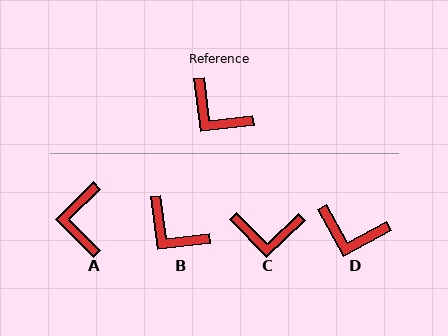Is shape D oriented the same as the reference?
No, it is off by about 22 degrees.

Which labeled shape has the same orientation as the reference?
B.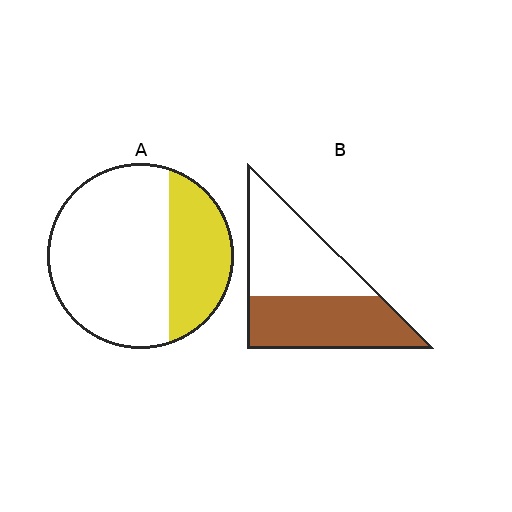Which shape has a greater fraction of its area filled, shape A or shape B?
Shape B.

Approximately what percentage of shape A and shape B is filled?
A is approximately 30% and B is approximately 50%.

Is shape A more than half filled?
No.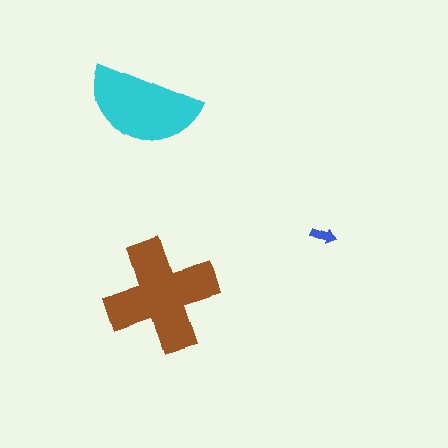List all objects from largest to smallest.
The brown cross, the cyan semicircle, the blue arrow.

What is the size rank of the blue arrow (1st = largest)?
3rd.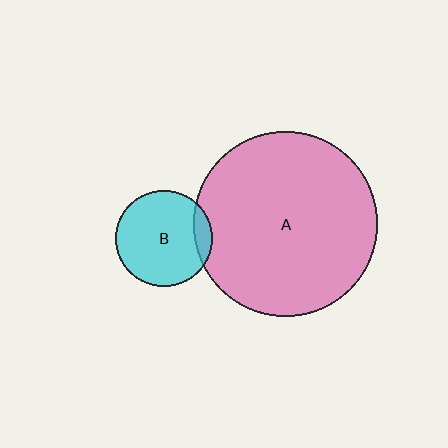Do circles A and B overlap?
Yes.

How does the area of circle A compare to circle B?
Approximately 3.7 times.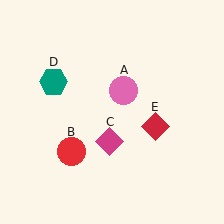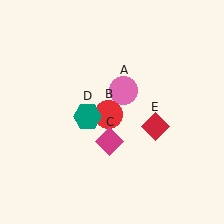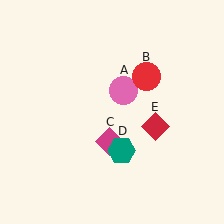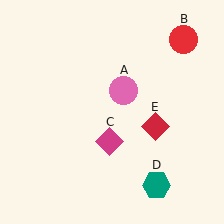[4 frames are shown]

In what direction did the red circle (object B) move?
The red circle (object B) moved up and to the right.